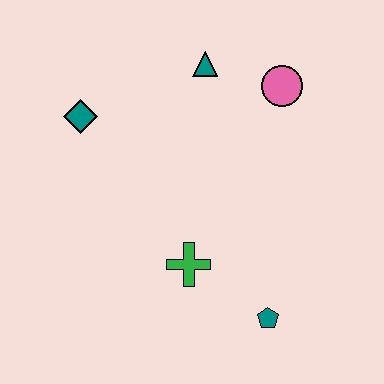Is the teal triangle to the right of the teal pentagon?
No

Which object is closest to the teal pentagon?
The green cross is closest to the teal pentagon.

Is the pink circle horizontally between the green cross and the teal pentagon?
No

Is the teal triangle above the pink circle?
Yes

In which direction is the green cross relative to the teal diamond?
The green cross is below the teal diamond.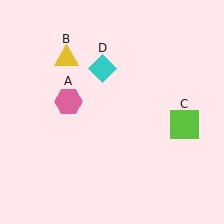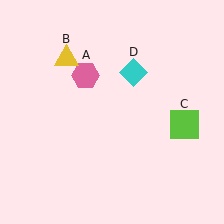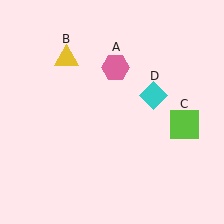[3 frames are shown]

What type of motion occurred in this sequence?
The pink hexagon (object A), cyan diamond (object D) rotated clockwise around the center of the scene.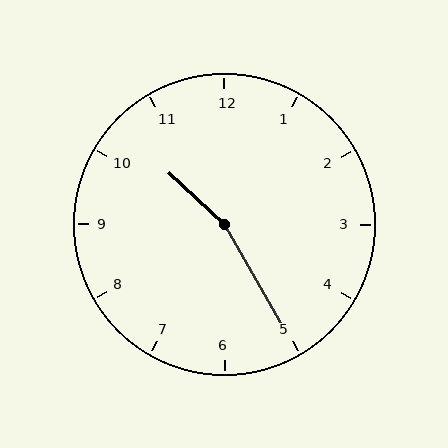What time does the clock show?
10:25.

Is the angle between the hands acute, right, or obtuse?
It is obtuse.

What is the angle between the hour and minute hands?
Approximately 162 degrees.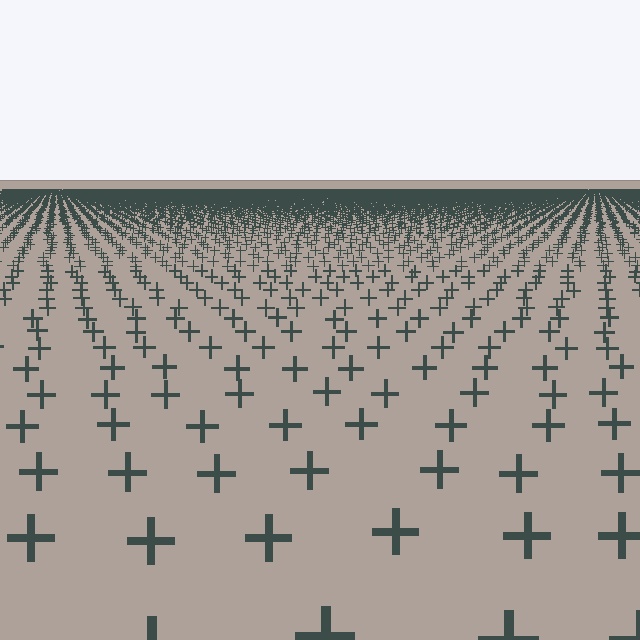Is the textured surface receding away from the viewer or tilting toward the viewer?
The surface is receding away from the viewer. Texture elements get smaller and denser toward the top.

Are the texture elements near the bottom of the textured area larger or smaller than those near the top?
Larger. Near the bottom, elements are closer to the viewer and appear at a bigger on-screen size.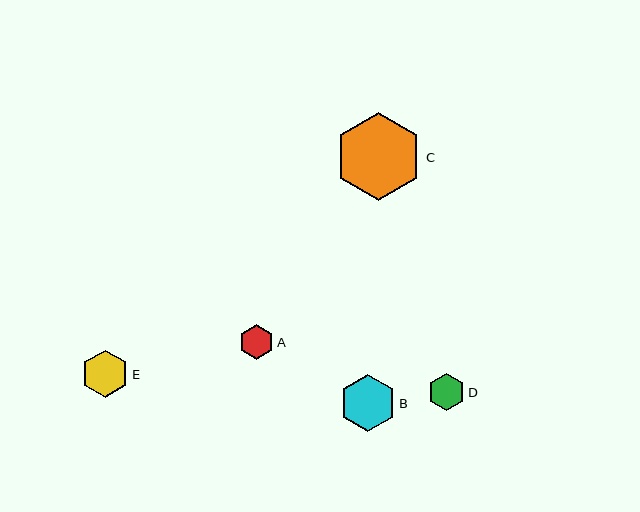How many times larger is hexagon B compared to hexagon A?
Hexagon B is approximately 1.7 times the size of hexagon A.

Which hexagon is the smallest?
Hexagon A is the smallest with a size of approximately 34 pixels.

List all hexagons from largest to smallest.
From largest to smallest: C, B, E, D, A.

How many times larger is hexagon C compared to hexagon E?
Hexagon C is approximately 1.9 times the size of hexagon E.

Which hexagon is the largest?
Hexagon C is the largest with a size of approximately 88 pixels.